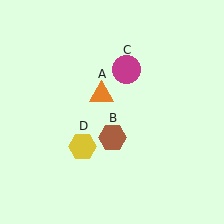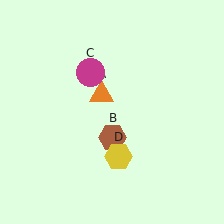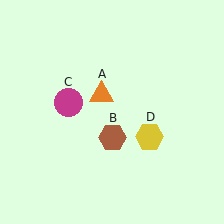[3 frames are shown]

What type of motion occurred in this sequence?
The magenta circle (object C), yellow hexagon (object D) rotated counterclockwise around the center of the scene.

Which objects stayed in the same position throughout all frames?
Orange triangle (object A) and brown hexagon (object B) remained stationary.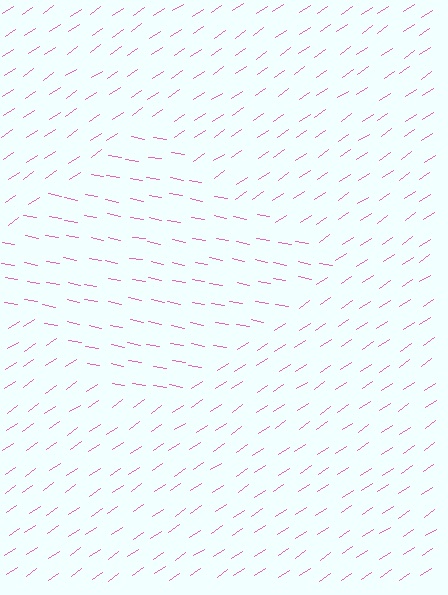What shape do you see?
I see a diamond.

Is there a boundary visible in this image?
Yes, there is a texture boundary formed by a change in line orientation.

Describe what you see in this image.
The image is filled with small pink line segments. A diamond region in the image has lines oriented differently from the surrounding lines, creating a visible texture boundary.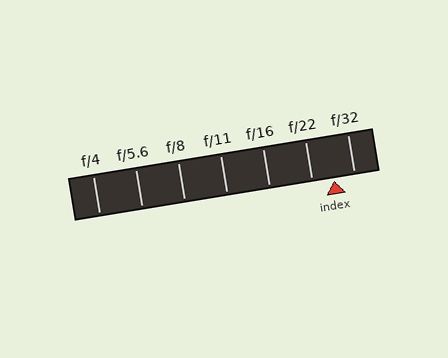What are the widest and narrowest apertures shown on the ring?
The widest aperture shown is f/4 and the narrowest is f/32.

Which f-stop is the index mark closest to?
The index mark is closest to f/32.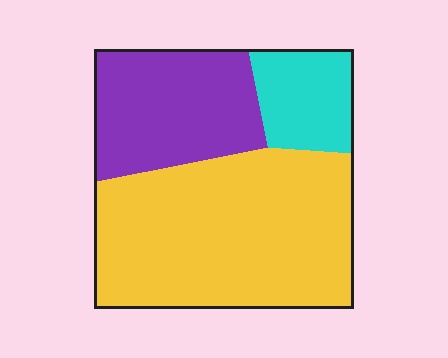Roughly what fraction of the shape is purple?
Purple covers 28% of the shape.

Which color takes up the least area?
Cyan, at roughly 15%.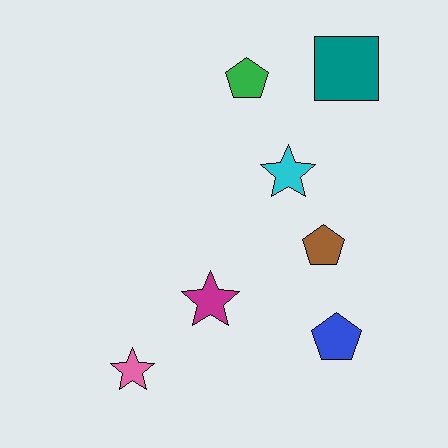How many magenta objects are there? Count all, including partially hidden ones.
There is 1 magenta object.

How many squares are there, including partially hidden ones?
There is 1 square.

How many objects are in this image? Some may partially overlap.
There are 7 objects.